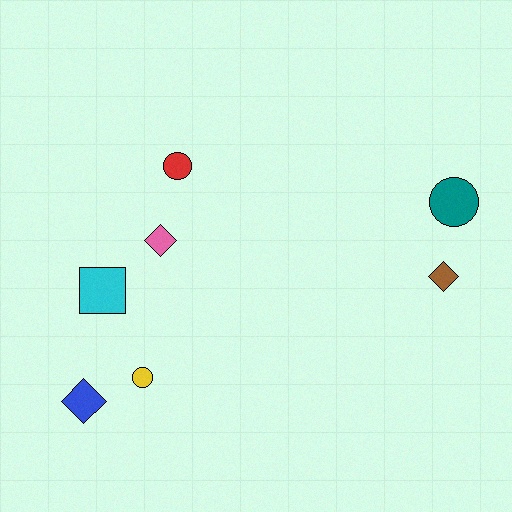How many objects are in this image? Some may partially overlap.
There are 7 objects.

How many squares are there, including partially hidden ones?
There is 1 square.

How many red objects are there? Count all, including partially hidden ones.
There is 1 red object.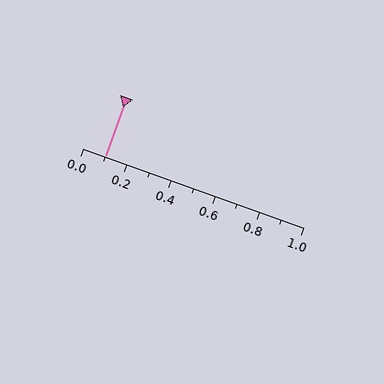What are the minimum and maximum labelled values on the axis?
The axis runs from 0.0 to 1.0.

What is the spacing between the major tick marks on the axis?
The major ticks are spaced 0.2 apart.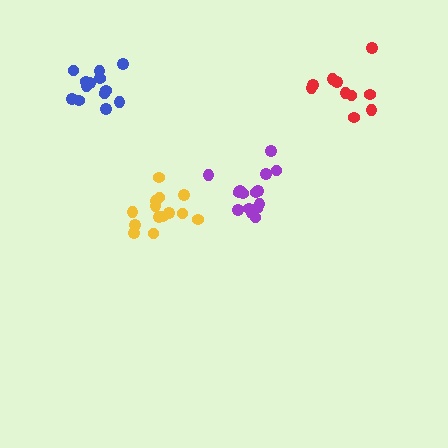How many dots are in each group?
Group 1: 15 dots, Group 2: 15 dots, Group 3: 13 dots, Group 4: 10 dots (53 total).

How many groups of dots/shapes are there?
There are 4 groups.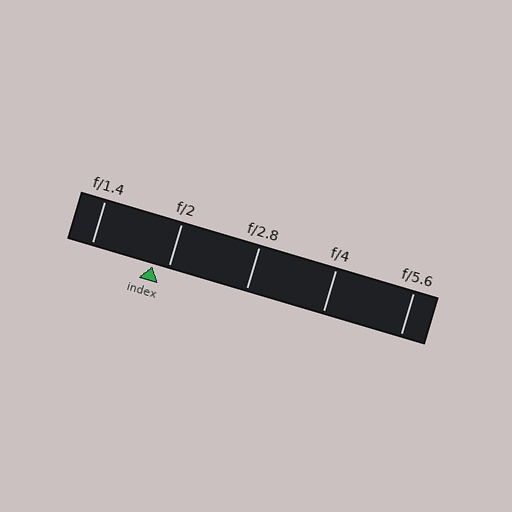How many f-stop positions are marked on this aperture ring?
There are 5 f-stop positions marked.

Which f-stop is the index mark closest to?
The index mark is closest to f/2.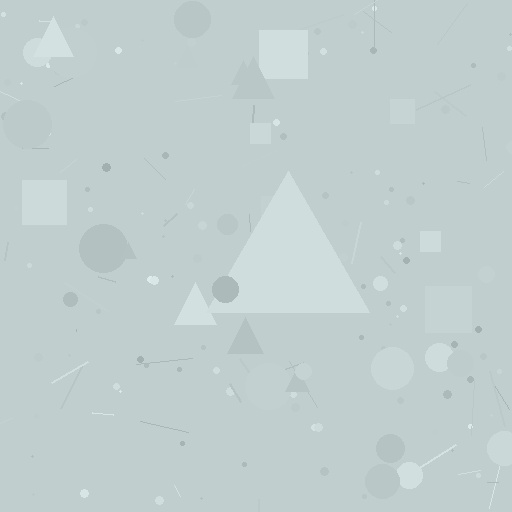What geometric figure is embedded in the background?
A triangle is embedded in the background.